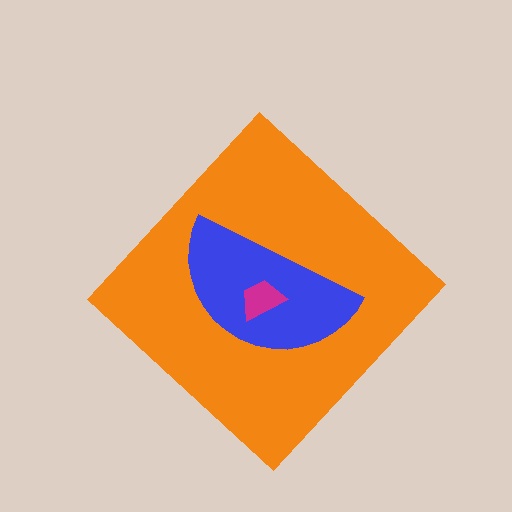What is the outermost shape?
The orange diamond.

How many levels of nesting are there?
3.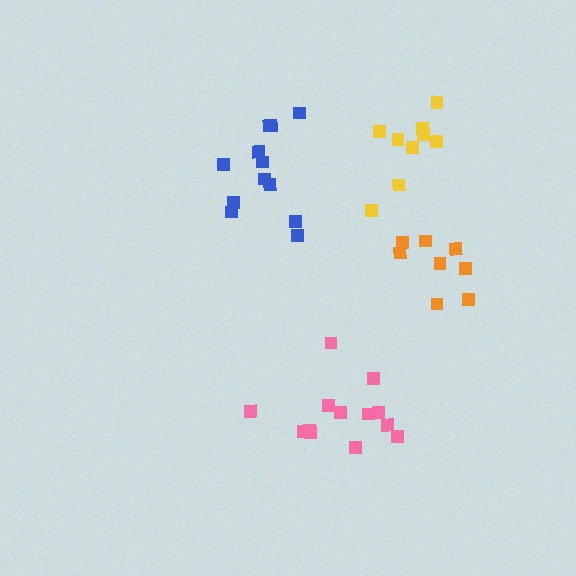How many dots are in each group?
Group 1: 12 dots, Group 2: 13 dots, Group 3: 8 dots, Group 4: 9 dots (42 total).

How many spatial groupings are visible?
There are 4 spatial groupings.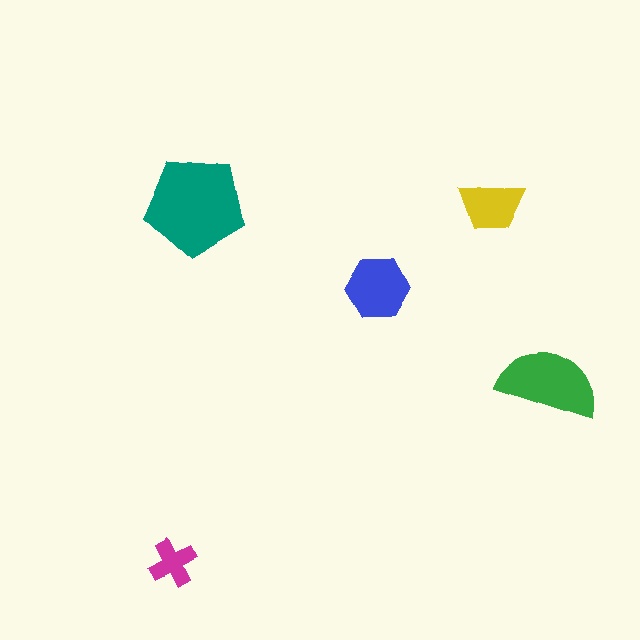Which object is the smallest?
The magenta cross.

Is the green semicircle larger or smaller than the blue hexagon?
Larger.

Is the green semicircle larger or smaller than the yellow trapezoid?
Larger.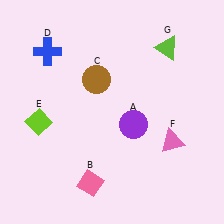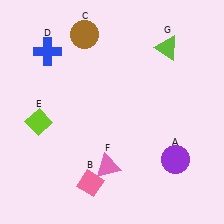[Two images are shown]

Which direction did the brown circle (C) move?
The brown circle (C) moved up.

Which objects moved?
The objects that moved are: the purple circle (A), the brown circle (C), the pink triangle (F).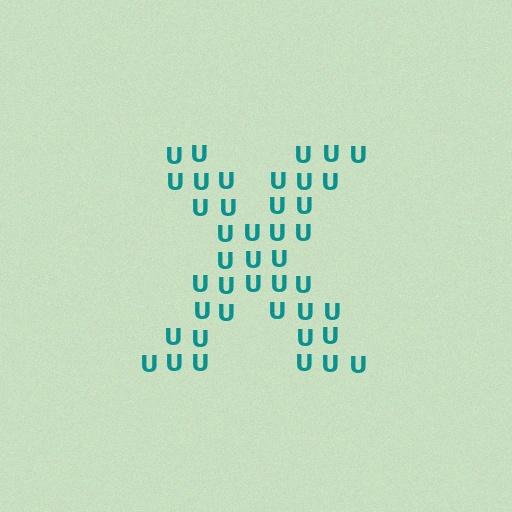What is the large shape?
The large shape is the letter X.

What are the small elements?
The small elements are letter U's.